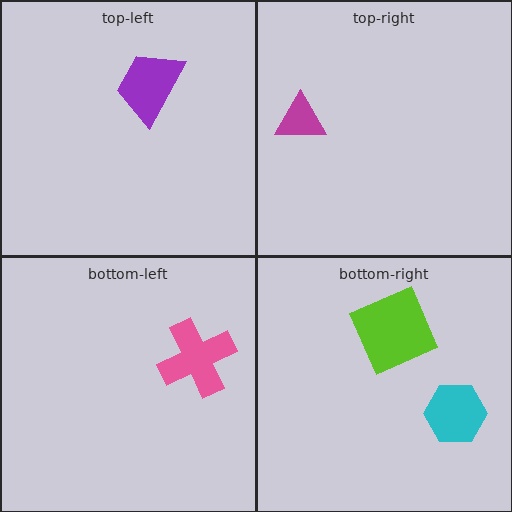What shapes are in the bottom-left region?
The pink cross.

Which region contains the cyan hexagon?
The bottom-right region.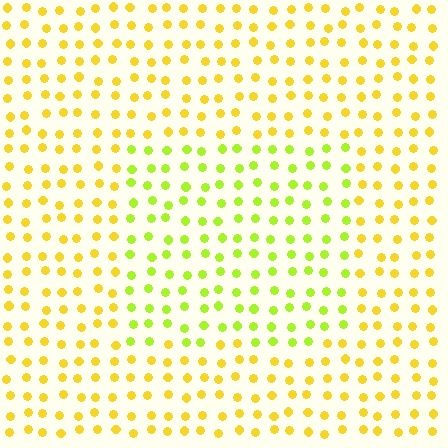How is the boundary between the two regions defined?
The boundary is defined purely by a slight shift in hue (about 33 degrees). Spacing, size, and orientation are identical on both sides.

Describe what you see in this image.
The image is filled with small yellow elements in a uniform arrangement. A rectangle-shaped region is visible where the elements are tinted to a slightly different hue, forming a subtle color boundary.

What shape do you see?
I see a rectangle.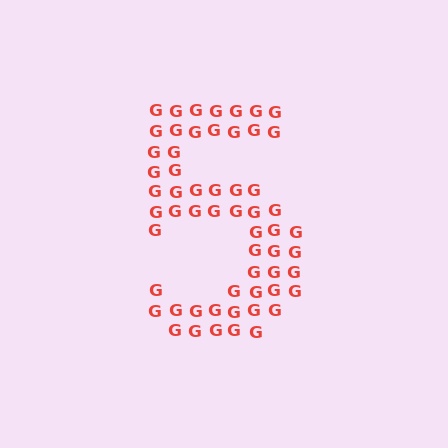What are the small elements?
The small elements are letter G's.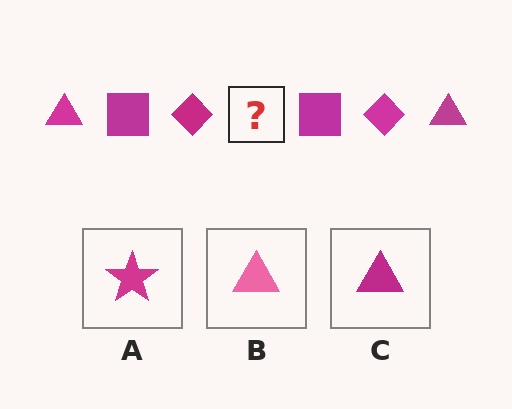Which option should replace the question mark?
Option C.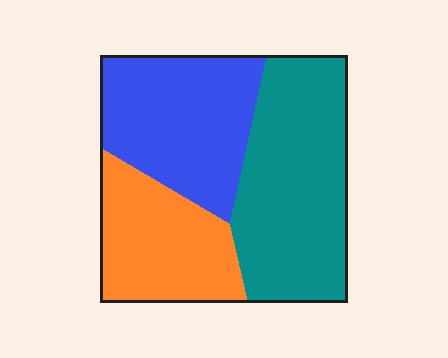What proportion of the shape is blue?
Blue takes up about one third (1/3) of the shape.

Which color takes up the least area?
Orange, at roughly 25%.